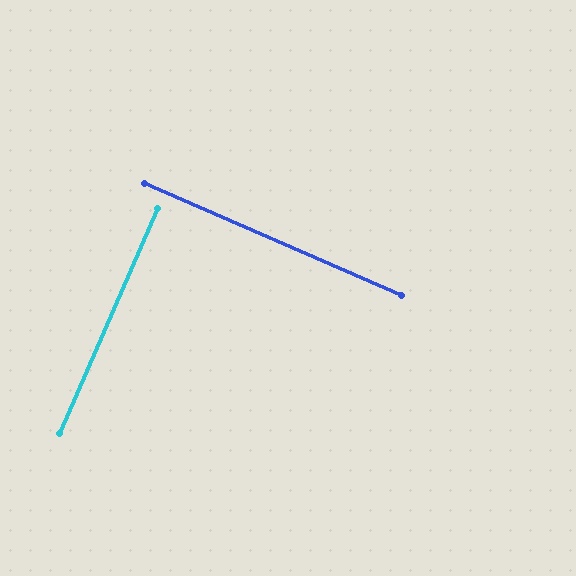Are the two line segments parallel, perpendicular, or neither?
Perpendicular — they meet at approximately 90°.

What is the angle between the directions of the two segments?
Approximately 90 degrees.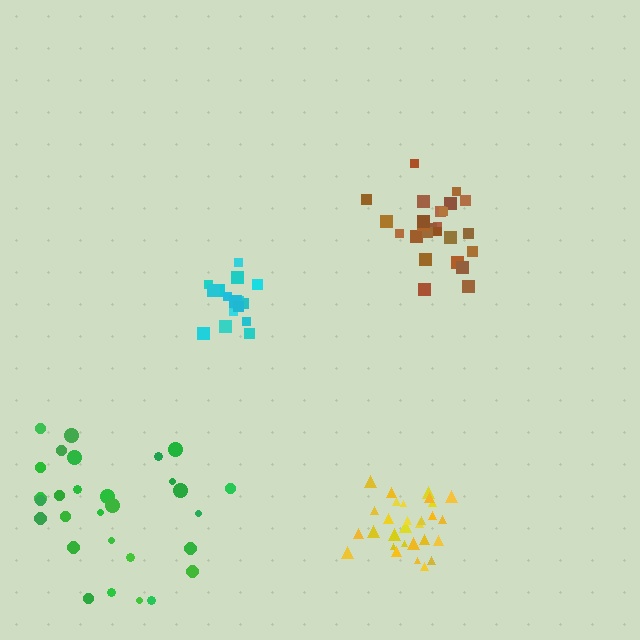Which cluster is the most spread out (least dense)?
Green.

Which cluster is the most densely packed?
Yellow.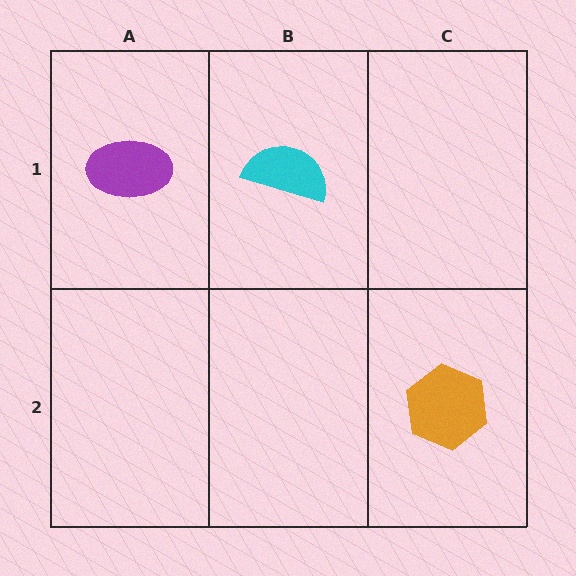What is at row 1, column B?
A cyan semicircle.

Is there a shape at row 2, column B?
No, that cell is empty.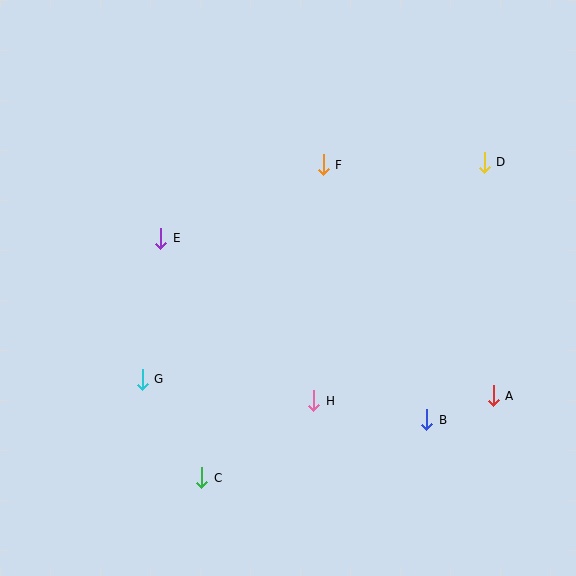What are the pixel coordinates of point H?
Point H is at (314, 401).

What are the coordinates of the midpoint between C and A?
The midpoint between C and A is at (348, 437).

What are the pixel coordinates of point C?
Point C is at (202, 478).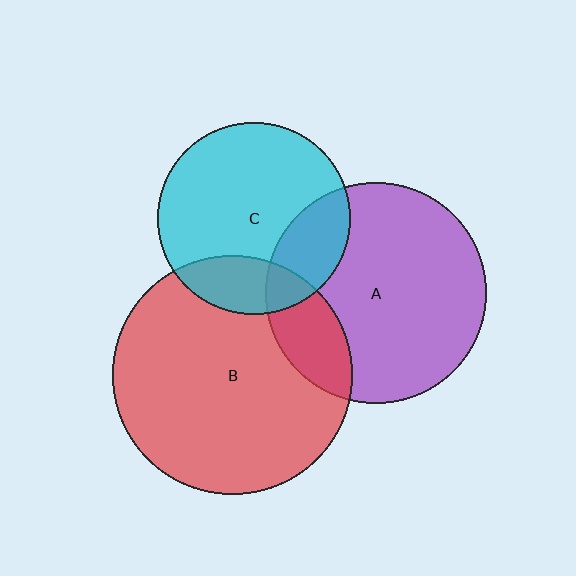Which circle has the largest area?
Circle B (red).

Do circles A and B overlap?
Yes.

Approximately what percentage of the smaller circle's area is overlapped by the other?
Approximately 20%.